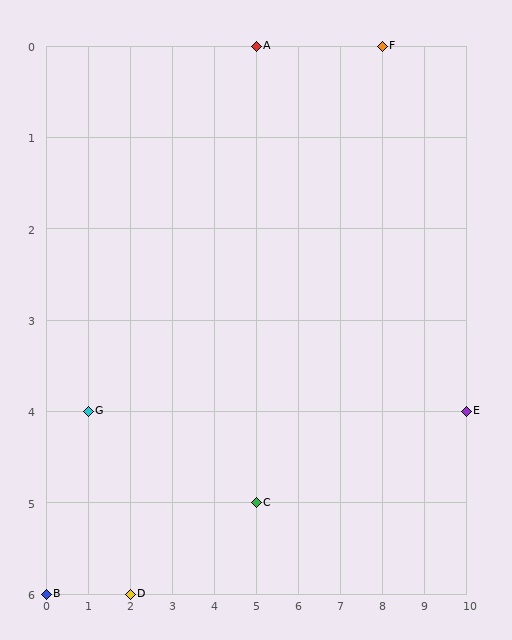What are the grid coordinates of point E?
Point E is at grid coordinates (10, 4).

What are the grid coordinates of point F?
Point F is at grid coordinates (8, 0).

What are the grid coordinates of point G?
Point G is at grid coordinates (1, 4).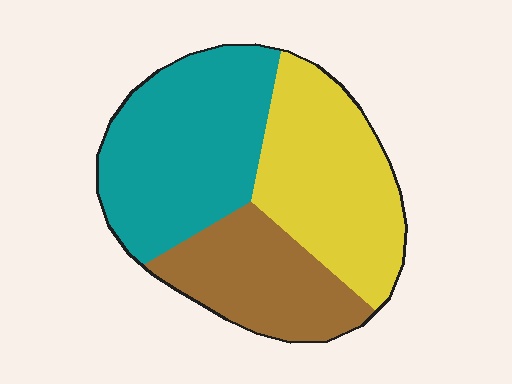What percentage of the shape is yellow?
Yellow takes up between a quarter and a half of the shape.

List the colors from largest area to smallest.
From largest to smallest: teal, yellow, brown.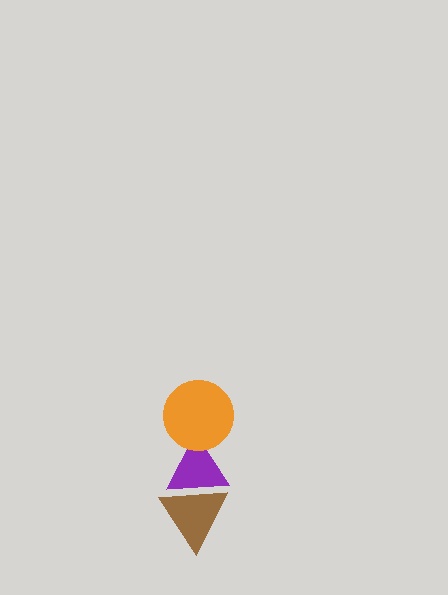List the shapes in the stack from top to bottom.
From top to bottom: the orange circle, the purple triangle, the brown triangle.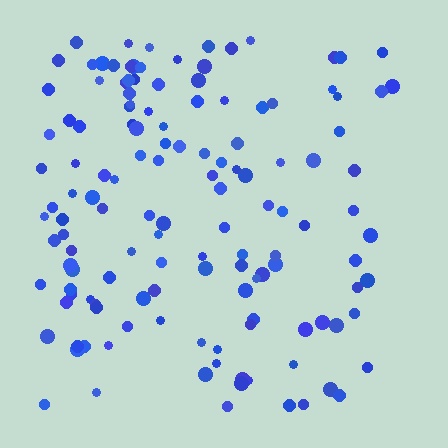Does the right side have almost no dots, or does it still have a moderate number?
Still a moderate number, just noticeably fewer than the left.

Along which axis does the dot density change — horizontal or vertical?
Horizontal.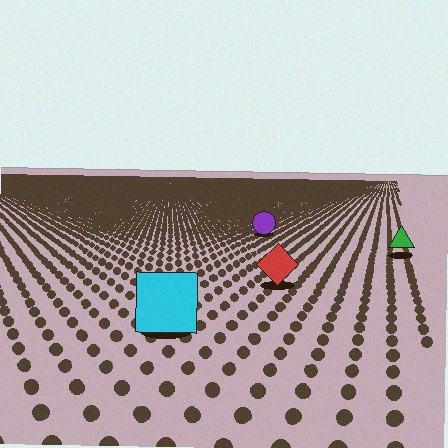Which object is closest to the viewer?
The cyan square is closest. The texture marks near it are larger and more spread out.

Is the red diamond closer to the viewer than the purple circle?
Yes. The red diamond is closer — you can tell from the texture gradient: the ground texture is coarser near it.